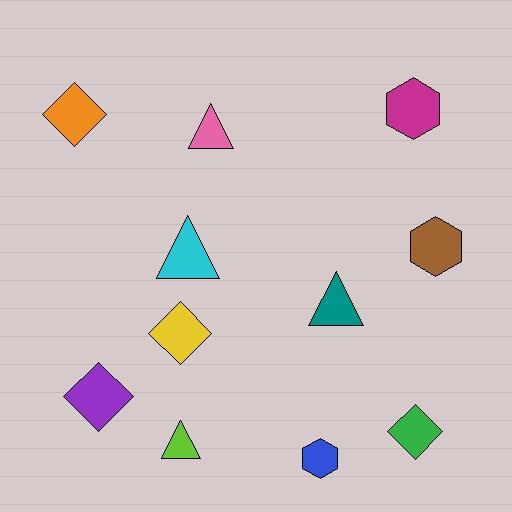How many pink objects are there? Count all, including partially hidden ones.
There is 1 pink object.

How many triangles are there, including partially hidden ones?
There are 4 triangles.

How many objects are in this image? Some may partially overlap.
There are 11 objects.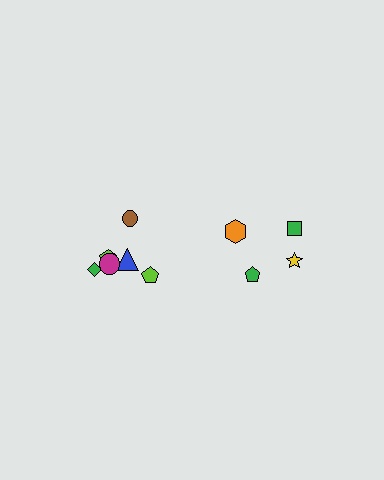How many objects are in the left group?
There are 6 objects.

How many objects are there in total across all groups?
There are 10 objects.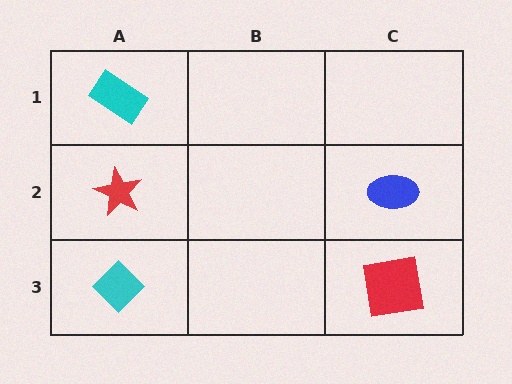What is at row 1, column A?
A cyan rectangle.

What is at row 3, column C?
A red square.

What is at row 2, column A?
A red star.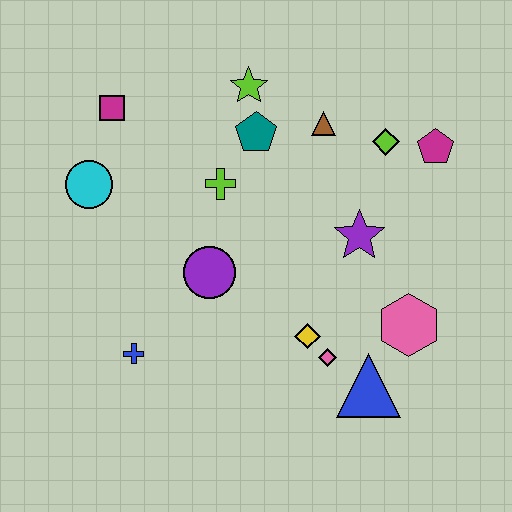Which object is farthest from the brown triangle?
The blue cross is farthest from the brown triangle.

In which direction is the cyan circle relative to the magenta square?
The cyan circle is below the magenta square.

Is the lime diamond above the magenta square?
No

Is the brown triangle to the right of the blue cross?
Yes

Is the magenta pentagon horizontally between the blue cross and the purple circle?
No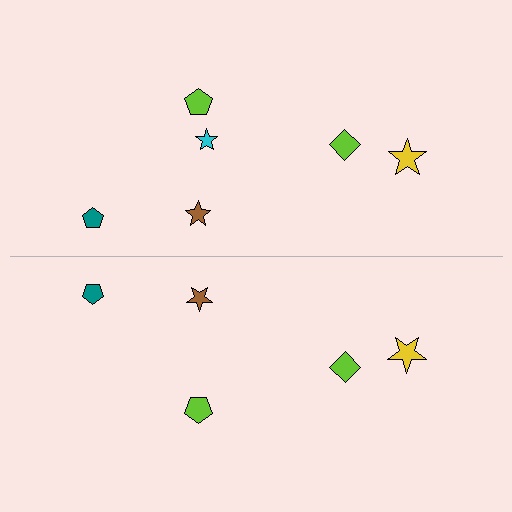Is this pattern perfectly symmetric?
No, the pattern is not perfectly symmetric. A cyan star is missing from the bottom side.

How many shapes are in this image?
There are 11 shapes in this image.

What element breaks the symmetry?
A cyan star is missing from the bottom side.